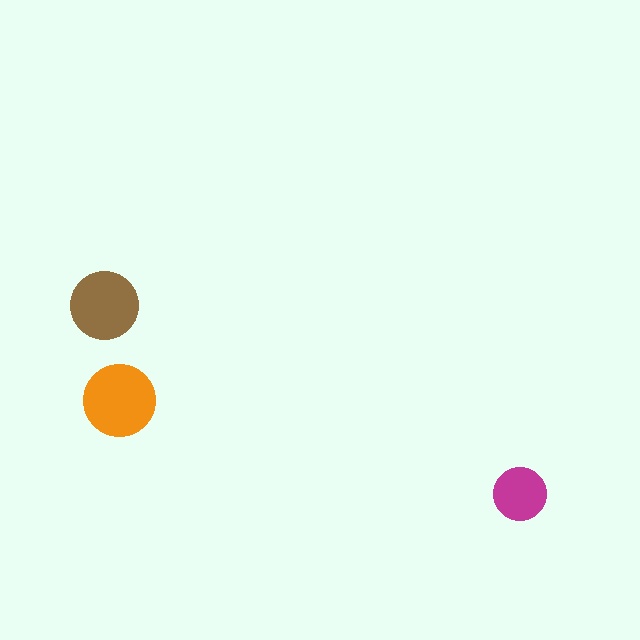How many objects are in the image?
There are 3 objects in the image.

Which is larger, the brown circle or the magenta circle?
The brown one.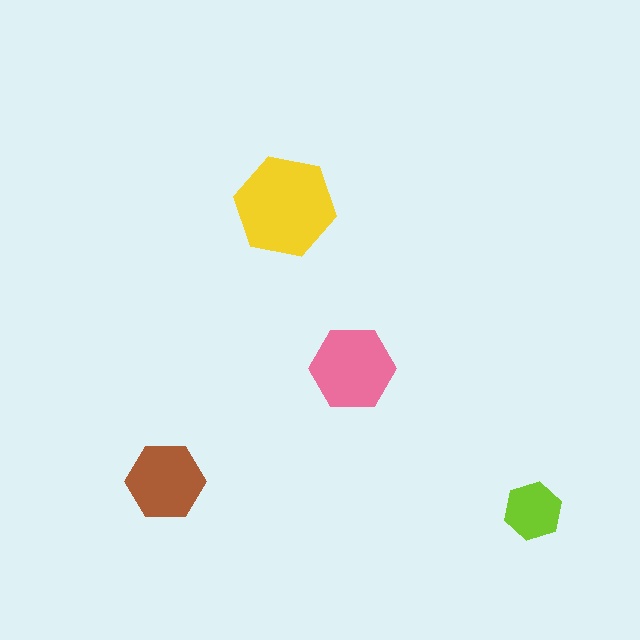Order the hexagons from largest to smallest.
the yellow one, the pink one, the brown one, the lime one.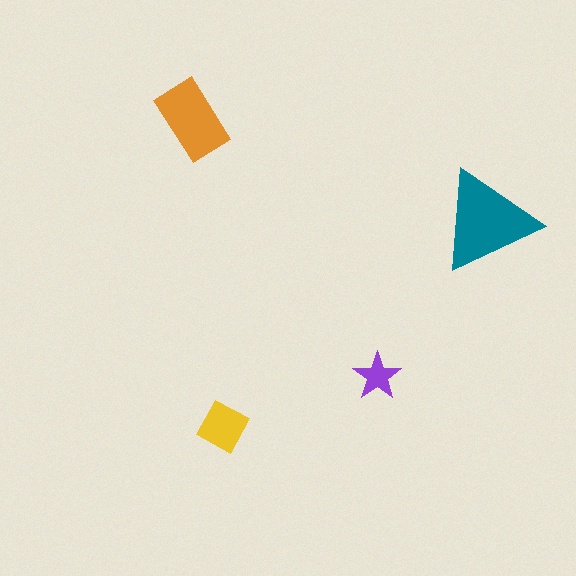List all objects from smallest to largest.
The purple star, the yellow diamond, the orange rectangle, the teal triangle.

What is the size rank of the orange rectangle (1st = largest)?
2nd.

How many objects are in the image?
There are 4 objects in the image.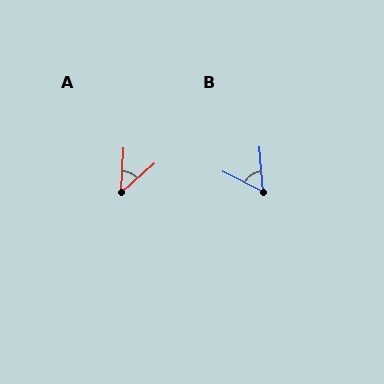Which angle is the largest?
B, at approximately 59 degrees.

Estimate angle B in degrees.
Approximately 59 degrees.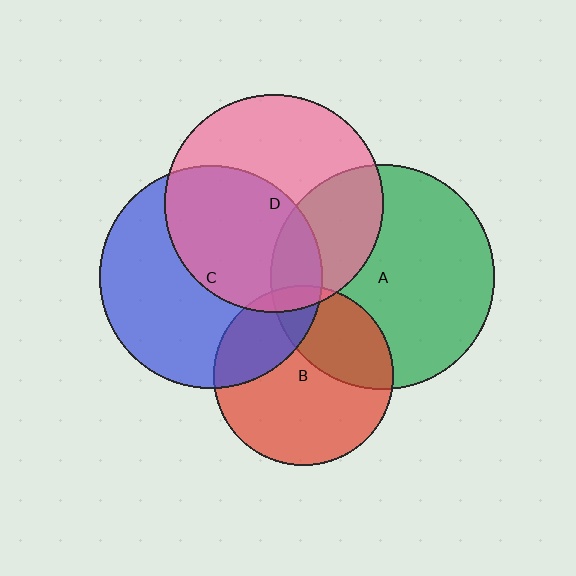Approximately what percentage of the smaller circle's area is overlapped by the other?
Approximately 30%.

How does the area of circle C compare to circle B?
Approximately 1.5 times.